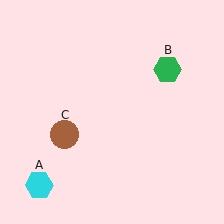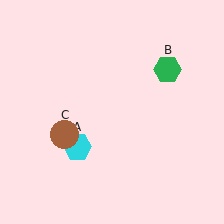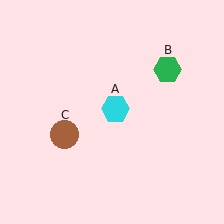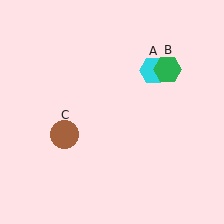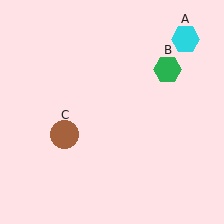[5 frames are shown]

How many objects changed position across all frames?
1 object changed position: cyan hexagon (object A).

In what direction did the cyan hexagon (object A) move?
The cyan hexagon (object A) moved up and to the right.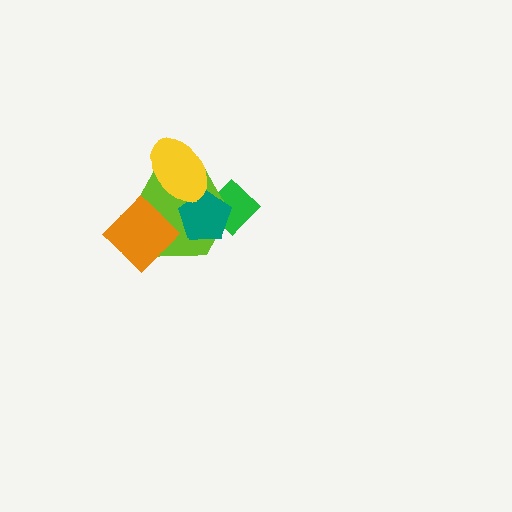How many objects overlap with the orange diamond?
1 object overlaps with the orange diamond.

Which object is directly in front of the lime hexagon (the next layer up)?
The teal pentagon is directly in front of the lime hexagon.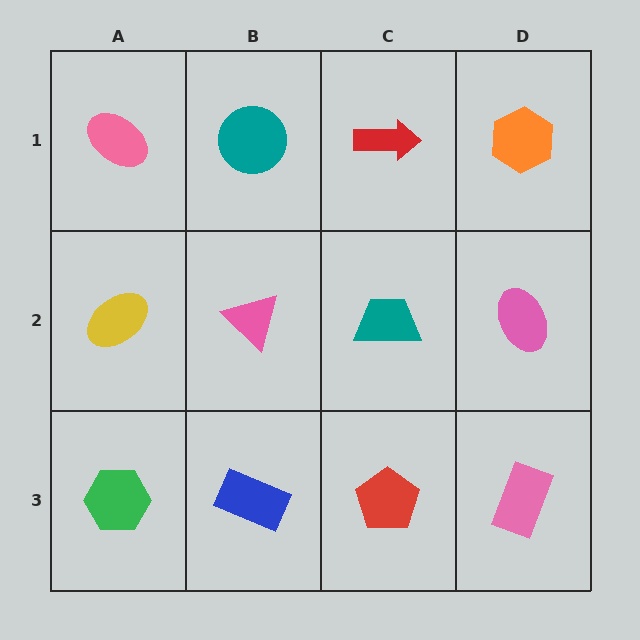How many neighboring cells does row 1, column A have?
2.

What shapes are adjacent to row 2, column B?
A teal circle (row 1, column B), a blue rectangle (row 3, column B), a yellow ellipse (row 2, column A), a teal trapezoid (row 2, column C).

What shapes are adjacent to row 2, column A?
A pink ellipse (row 1, column A), a green hexagon (row 3, column A), a pink triangle (row 2, column B).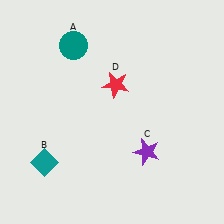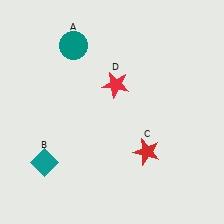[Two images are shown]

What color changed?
The star (C) changed from purple in Image 1 to red in Image 2.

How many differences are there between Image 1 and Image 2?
There is 1 difference between the two images.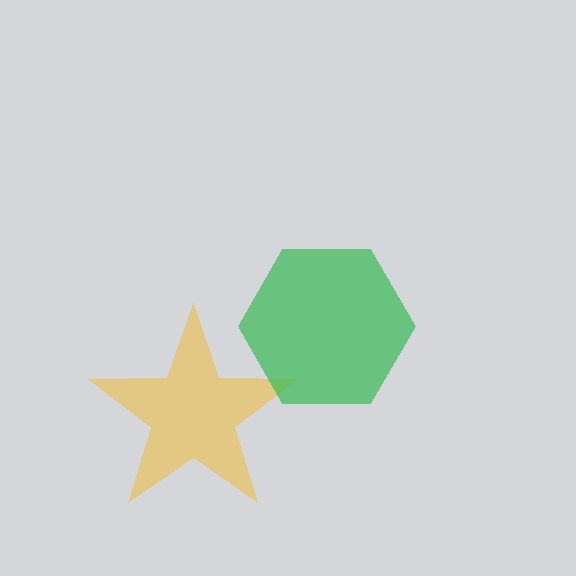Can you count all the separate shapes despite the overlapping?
Yes, there are 2 separate shapes.